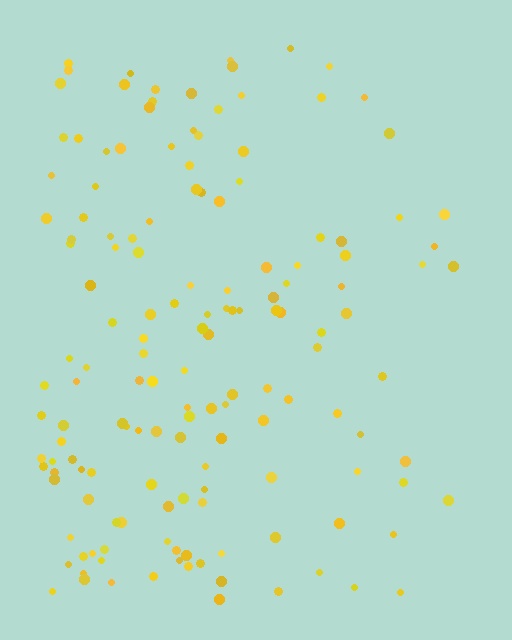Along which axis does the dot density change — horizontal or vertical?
Horizontal.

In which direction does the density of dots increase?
From right to left, with the left side densest.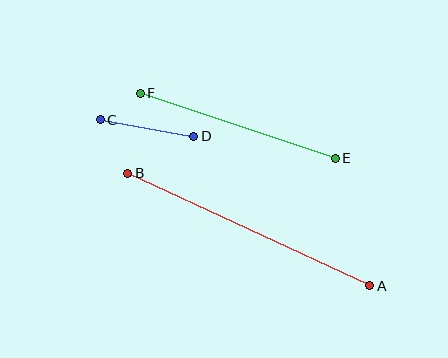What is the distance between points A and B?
The distance is approximately 266 pixels.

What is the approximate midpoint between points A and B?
The midpoint is at approximately (249, 230) pixels.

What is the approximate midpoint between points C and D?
The midpoint is at approximately (147, 128) pixels.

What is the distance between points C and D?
The distance is approximately 95 pixels.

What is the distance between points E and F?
The distance is approximately 206 pixels.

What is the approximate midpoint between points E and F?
The midpoint is at approximately (238, 126) pixels.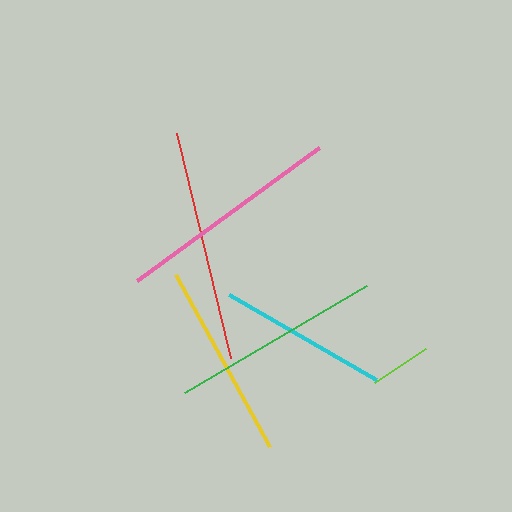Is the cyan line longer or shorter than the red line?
The red line is longer than the cyan line.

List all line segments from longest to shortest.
From longest to shortest: red, pink, green, yellow, cyan, lime.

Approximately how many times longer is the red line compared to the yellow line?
The red line is approximately 1.2 times the length of the yellow line.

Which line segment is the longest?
The red line is the longest at approximately 231 pixels.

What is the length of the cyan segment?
The cyan segment is approximately 170 pixels long.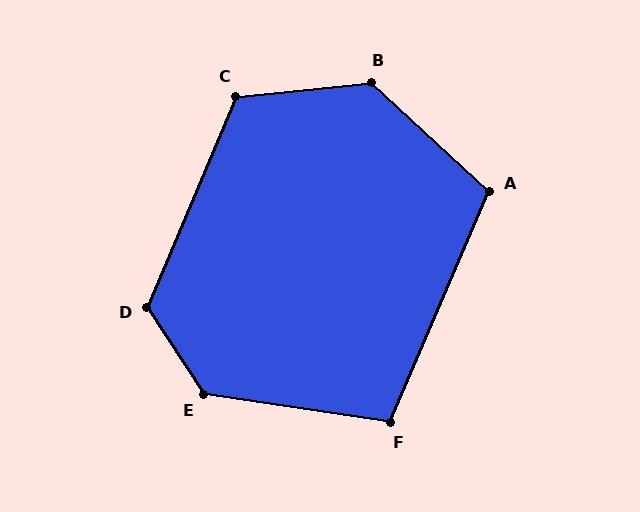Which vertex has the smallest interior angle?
F, at approximately 104 degrees.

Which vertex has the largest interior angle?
E, at approximately 132 degrees.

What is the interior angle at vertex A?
Approximately 110 degrees (obtuse).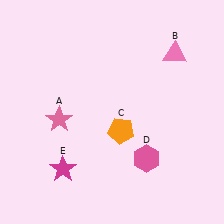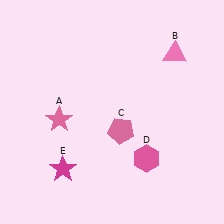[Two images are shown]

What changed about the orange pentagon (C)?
In Image 1, C is orange. In Image 2, it changed to pink.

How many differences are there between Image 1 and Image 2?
There is 1 difference between the two images.